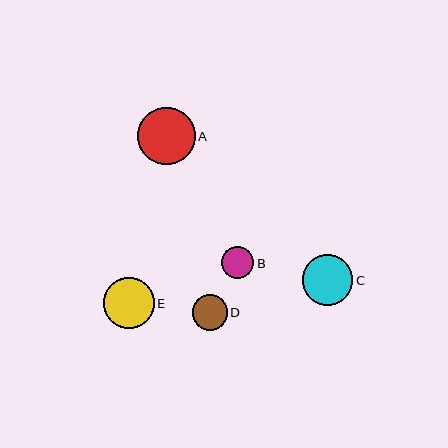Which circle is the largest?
Circle A is the largest with a size of approximately 58 pixels.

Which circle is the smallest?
Circle B is the smallest with a size of approximately 32 pixels.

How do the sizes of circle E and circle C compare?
Circle E and circle C are approximately the same size.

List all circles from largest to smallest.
From largest to smallest: A, E, C, D, B.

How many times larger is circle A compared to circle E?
Circle A is approximately 1.1 times the size of circle E.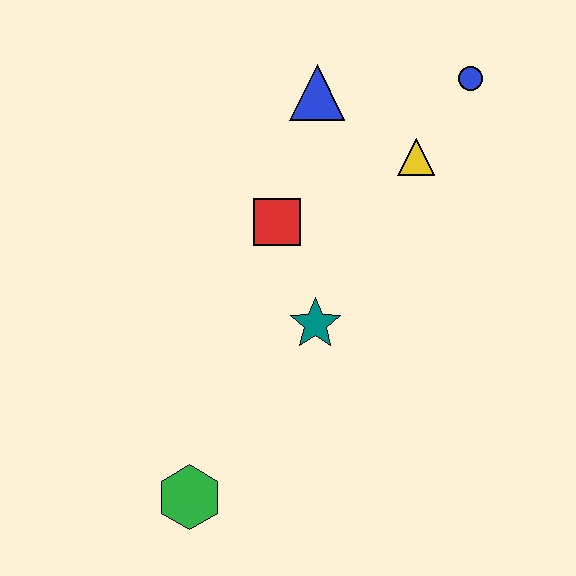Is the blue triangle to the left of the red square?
No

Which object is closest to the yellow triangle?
The blue circle is closest to the yellow triangle.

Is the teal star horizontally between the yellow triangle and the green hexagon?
Yes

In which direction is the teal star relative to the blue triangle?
The teal star is below the blue triangle.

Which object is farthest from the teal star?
The blue circle is farthest from the teal star.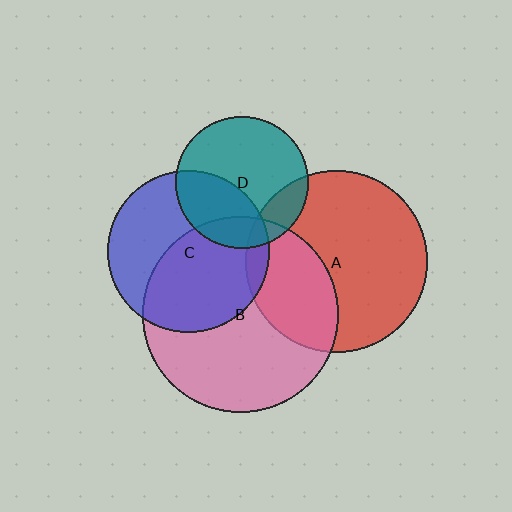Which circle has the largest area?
Circle B (pink).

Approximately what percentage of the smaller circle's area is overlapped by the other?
Approximately 5%.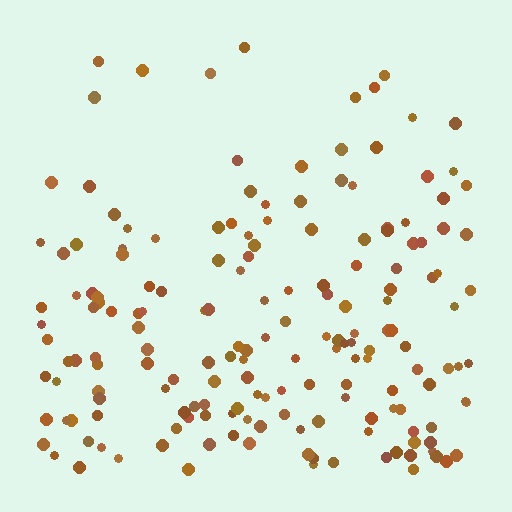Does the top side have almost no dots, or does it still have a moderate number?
Still a moderate number, just noticeably fewer than the bottom.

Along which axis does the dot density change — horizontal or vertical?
Vertical.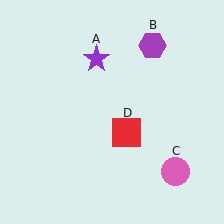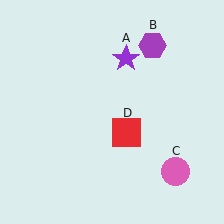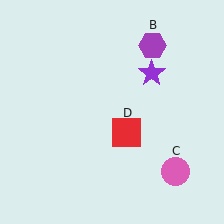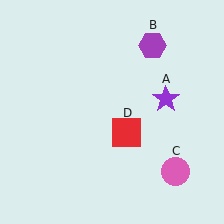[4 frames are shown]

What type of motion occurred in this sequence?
The purple star (object A) rotated clockwise around the center of the scene.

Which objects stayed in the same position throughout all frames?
Purple hexagon (object B) and pink circle (object C) and red square (object D) remained stationary.